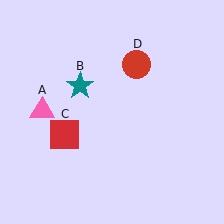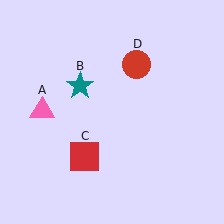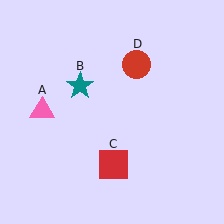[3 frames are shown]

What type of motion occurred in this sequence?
The red square (object C) rotated counterclockwise around the center of the scene.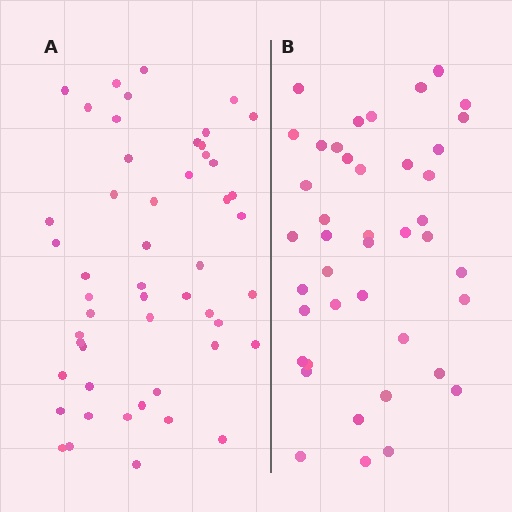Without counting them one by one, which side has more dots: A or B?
Region A (the left region) has more dots.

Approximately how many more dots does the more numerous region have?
Region A has roughly 8 or so more dots than region B.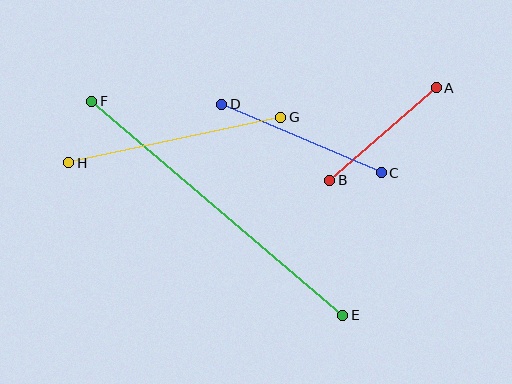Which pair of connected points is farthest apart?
Points E and F are farthest apart.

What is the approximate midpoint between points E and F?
The midpoint is at approximately (217, 208) pixels.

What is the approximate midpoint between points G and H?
The midpoint is at approximately (175, 140) pixels.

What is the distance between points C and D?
The distance is approximately 174 pixels.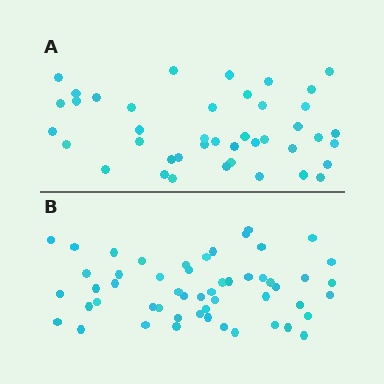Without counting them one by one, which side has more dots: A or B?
Region B (the bottom region) has more dots.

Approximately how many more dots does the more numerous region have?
Region B has roughly 12 or so more dots than region A.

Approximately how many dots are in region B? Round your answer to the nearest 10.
About 50 dots. (The exact count is 53, which rounds to 50.)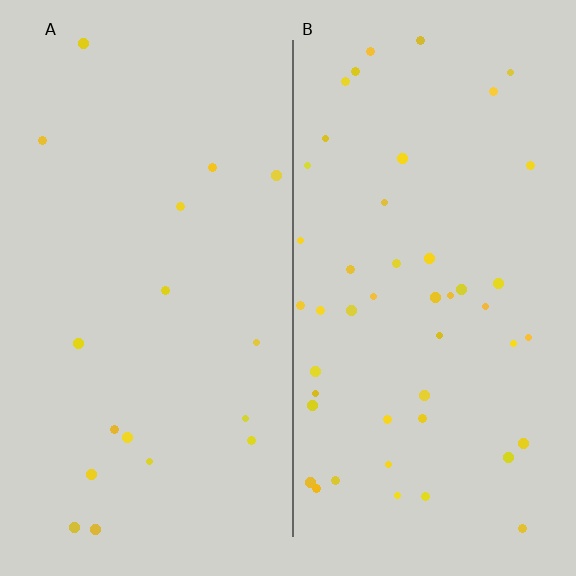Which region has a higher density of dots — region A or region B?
B (the right).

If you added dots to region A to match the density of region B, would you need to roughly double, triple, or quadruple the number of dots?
Approximately triple.